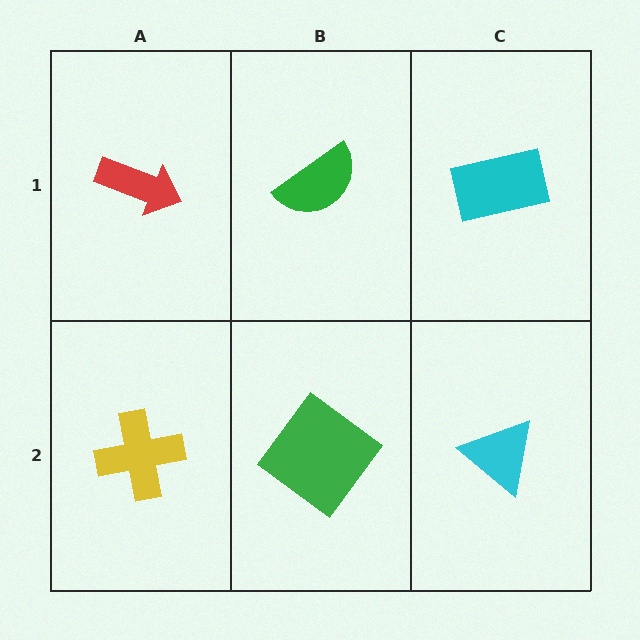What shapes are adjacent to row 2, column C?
A cyan rectangle (row 1, column C), a green diamond (row 2, column B).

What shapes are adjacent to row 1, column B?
A green diamond (row 2, column B), a red arrow (row 1, column A), a cyan rectangle (row 1, column C).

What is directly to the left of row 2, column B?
A yellow cross.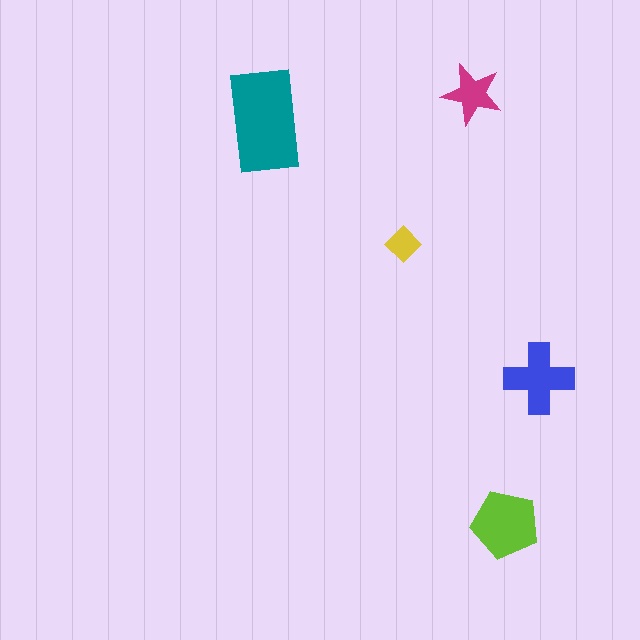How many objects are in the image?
There are 5 objects in the image.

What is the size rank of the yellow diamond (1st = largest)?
5th.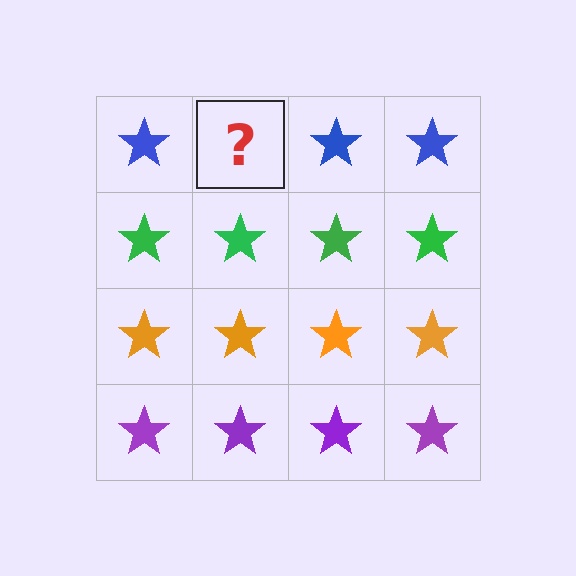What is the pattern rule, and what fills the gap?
The rule is that each row has a consistent color. The gap should be filled with a blue star.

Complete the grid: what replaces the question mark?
The question mark should be replaced with a blue star.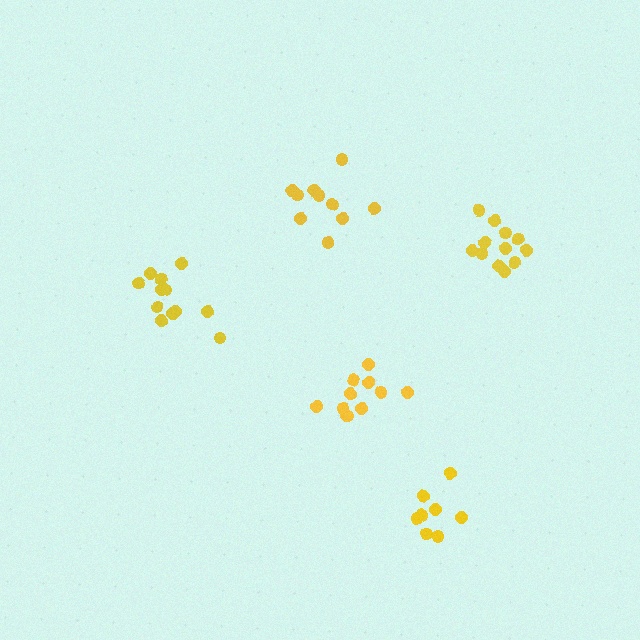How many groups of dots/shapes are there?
There are 5 groups.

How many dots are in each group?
Group 1: 13 dots, Group 2: 11 dots, Group 3: 12 dots, Group 4: 10 dots, Group 5: 8 dots (54 total).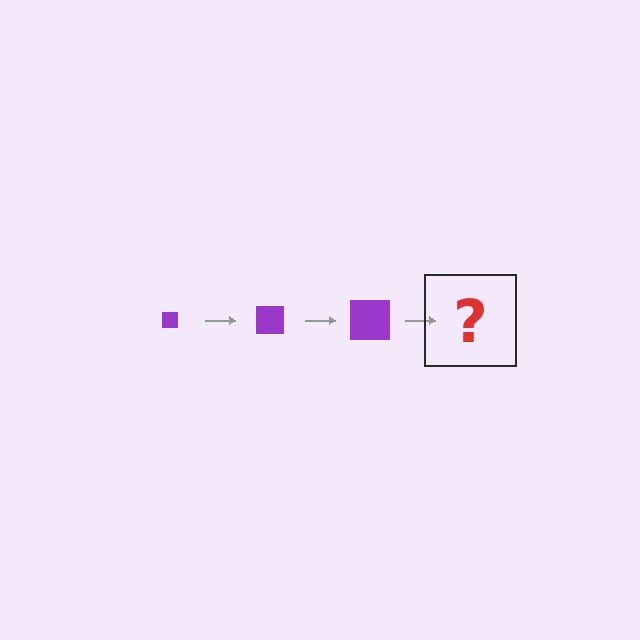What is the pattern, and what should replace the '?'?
The pattern is that the square gets progressively larger each step. The '?' should be a purple square, larger than the previous one.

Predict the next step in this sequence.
The next step is a purple square, larger than the previous one.